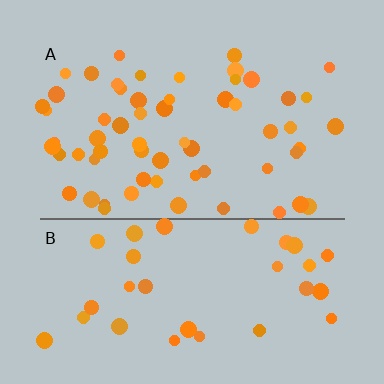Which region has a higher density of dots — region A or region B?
A (the top).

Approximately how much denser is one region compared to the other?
Approximately 1.7× — region A over region B.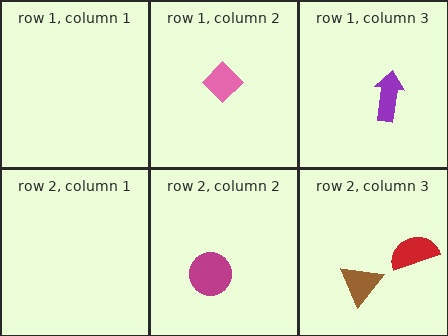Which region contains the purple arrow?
The row 1, column 3 region.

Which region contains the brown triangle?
The row 2, column 3 region.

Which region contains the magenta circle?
The row 2, column 2 region.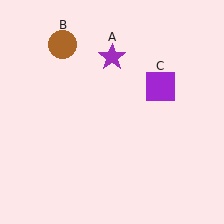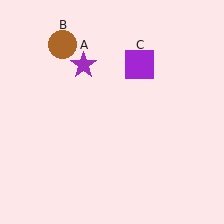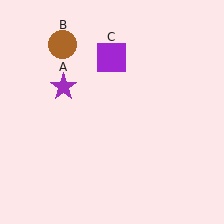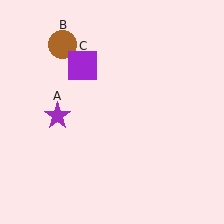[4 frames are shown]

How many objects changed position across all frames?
2 objects changed position: purple star (object A), purple square (object C).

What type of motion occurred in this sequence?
The purple star (object A), purple square (object C) rotated counterclockwise around the center of the scene.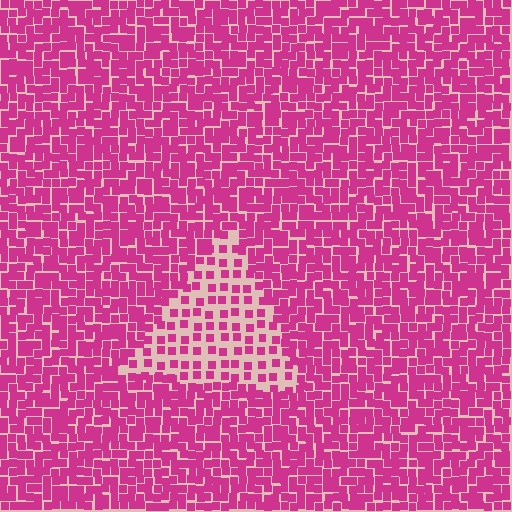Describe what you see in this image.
The image contains small magenta elements arranged at two different densities. A triangle-shaped region is visible where the elements are less densely packed than the surrounding area.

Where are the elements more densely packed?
The elements are more densely packed outside the triangle boundary.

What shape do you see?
I see a triangle.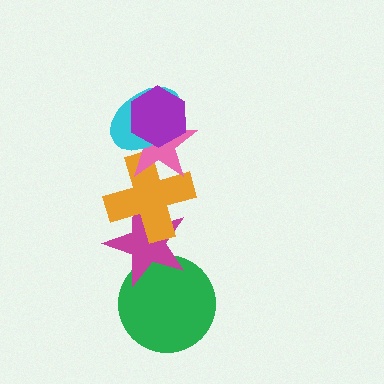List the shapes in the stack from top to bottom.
From top to bottom: the purple hexagon, the cyan ellipse, the pink star, the orange cross, the magenta star, the green circle.